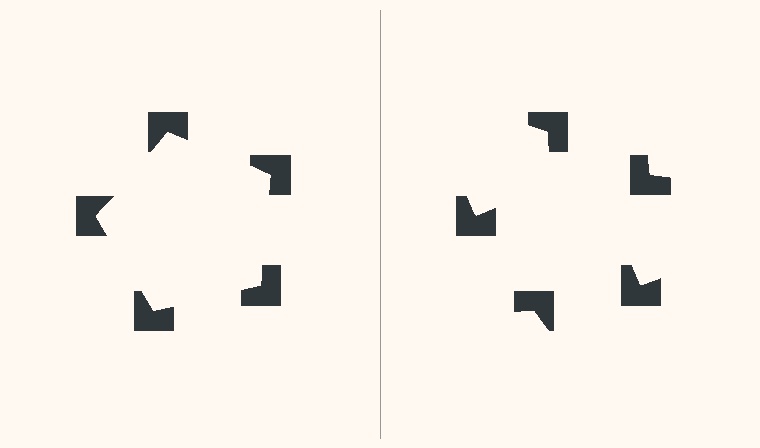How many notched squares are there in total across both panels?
10 — 5 on each side.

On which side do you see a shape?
An illusory pentagon appears on the left side. On the right side the wedge cuts are rotated, so no coherent shape forms.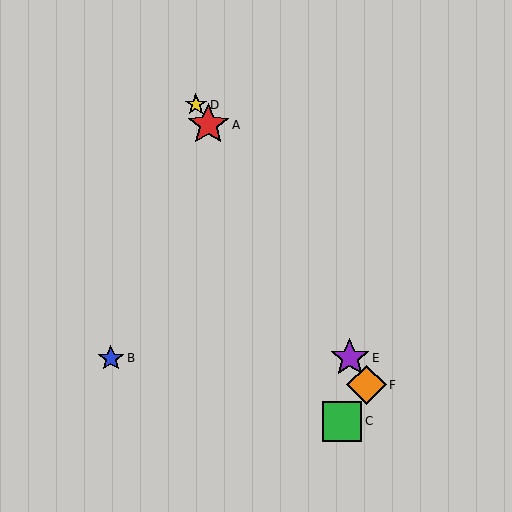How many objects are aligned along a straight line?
4 objects (A, D, E, F) are aligned along a straight line.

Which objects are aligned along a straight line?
Objects A, D, E, F are aligned along a straight line.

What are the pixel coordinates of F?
Object F is at (366, 385).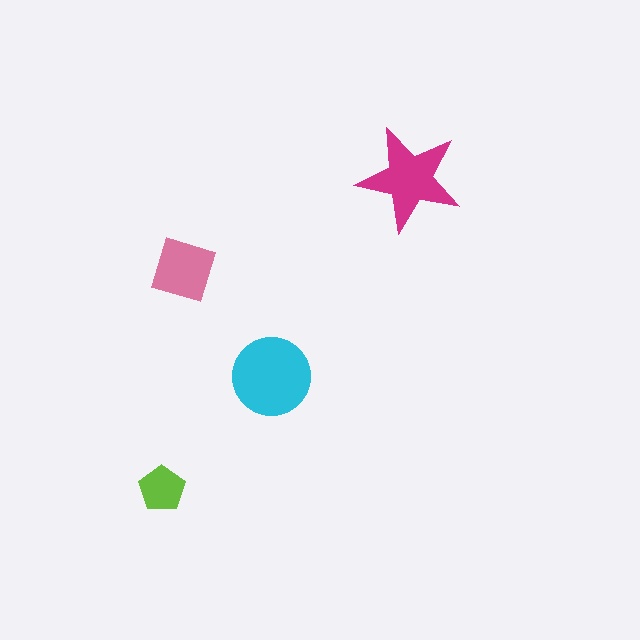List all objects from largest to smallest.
The cyan circle, the magenta star, the pink square, the lime pentagon.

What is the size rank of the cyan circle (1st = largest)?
1st.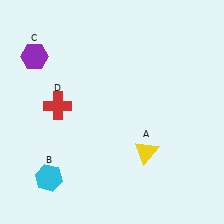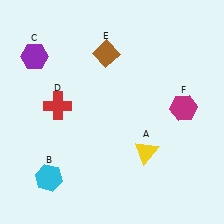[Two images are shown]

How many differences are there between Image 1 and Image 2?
There are 2 differences between the two images.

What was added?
A brown diamond (E), a magenta hexagon (F) were added in Image 2.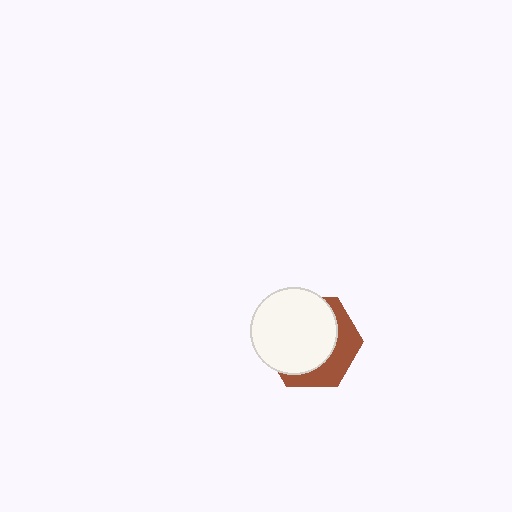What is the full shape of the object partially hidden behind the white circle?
The partially hidden object is a brown hexagon.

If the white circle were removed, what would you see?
You would see the complete brown hexagon.